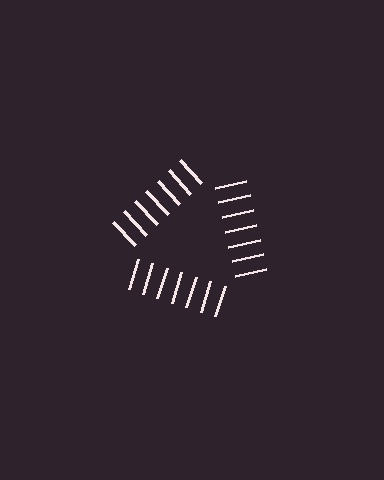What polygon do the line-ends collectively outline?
An illusory triangle — the line segments terminate on its edges but no continuous stroke is drawn.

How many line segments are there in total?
21 — 7 along each of the 3 edges.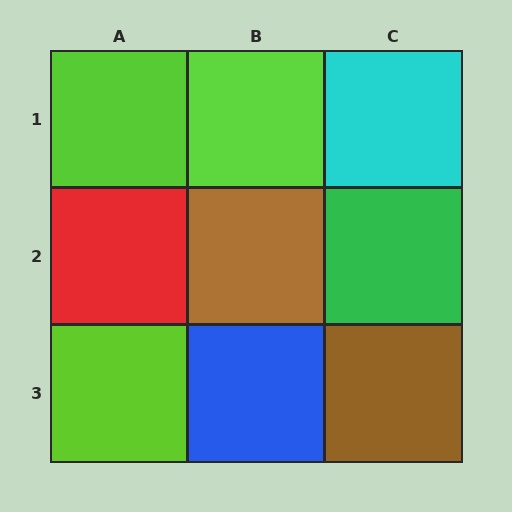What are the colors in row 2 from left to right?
Red, brown, green.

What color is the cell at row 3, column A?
Lime.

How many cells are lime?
3 cells are lime.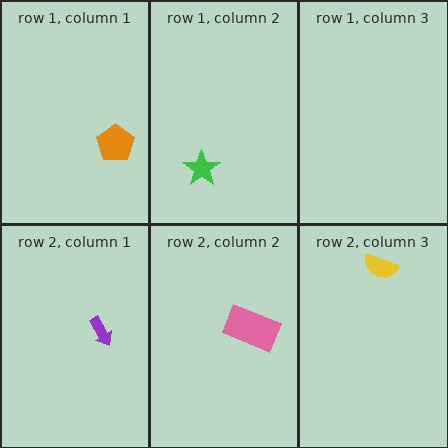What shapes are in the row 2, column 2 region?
The pink rectangle.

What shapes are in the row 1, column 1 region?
The orange pentagon.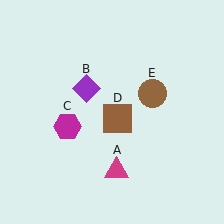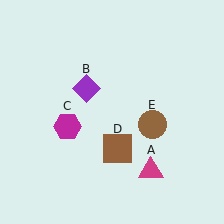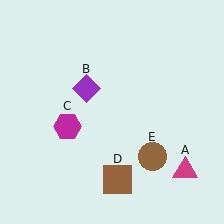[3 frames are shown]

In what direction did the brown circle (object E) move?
The brown circle (object E) moved down.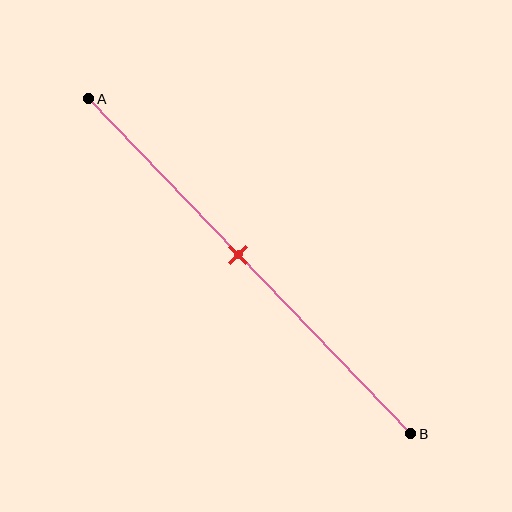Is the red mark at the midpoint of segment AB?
No, the mark is at about 45% from A, not at the 50% midpoint.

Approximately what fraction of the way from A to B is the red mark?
The red mark is approximately 45% of the way from A to B.